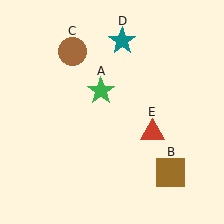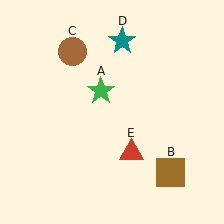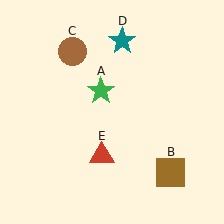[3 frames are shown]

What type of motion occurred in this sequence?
The red triangle (object E) rotated clockwise around the center of the scene.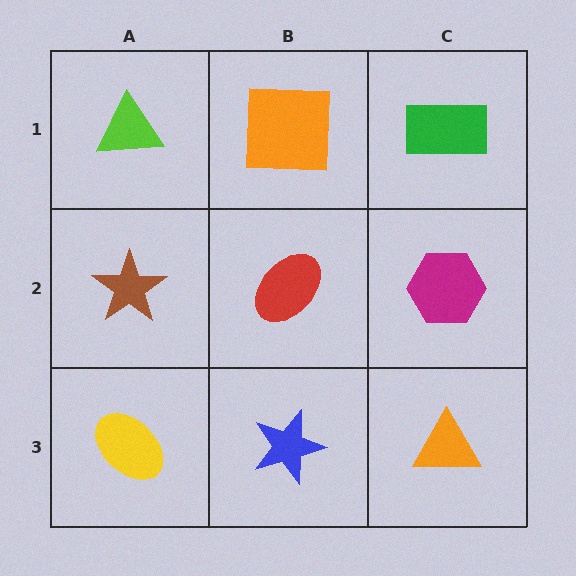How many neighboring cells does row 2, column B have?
4.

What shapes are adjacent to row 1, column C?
A magenta hexagon (row 2, column C), an orange square (row 1, column B).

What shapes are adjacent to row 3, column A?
A brown star (row 2, column A), a blue star (row 3, column B).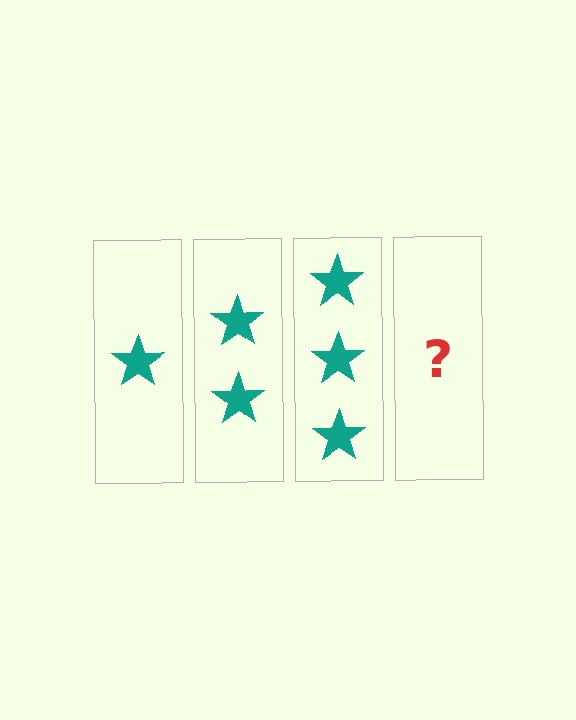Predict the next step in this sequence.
The next step is 4 stars.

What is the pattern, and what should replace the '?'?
The pattern is that each step adds one more star. The '?' should be 4 stars.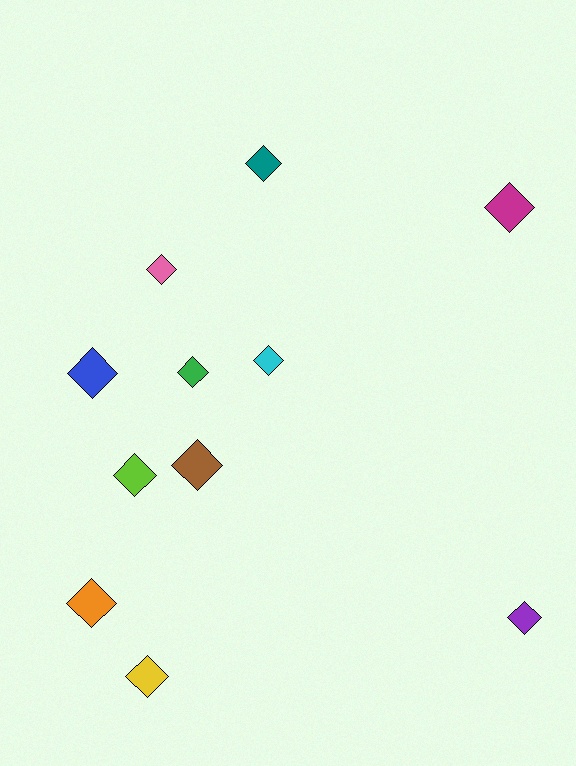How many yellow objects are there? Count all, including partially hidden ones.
There is 1 yellow object.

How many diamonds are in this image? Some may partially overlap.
There are 11 diamonds.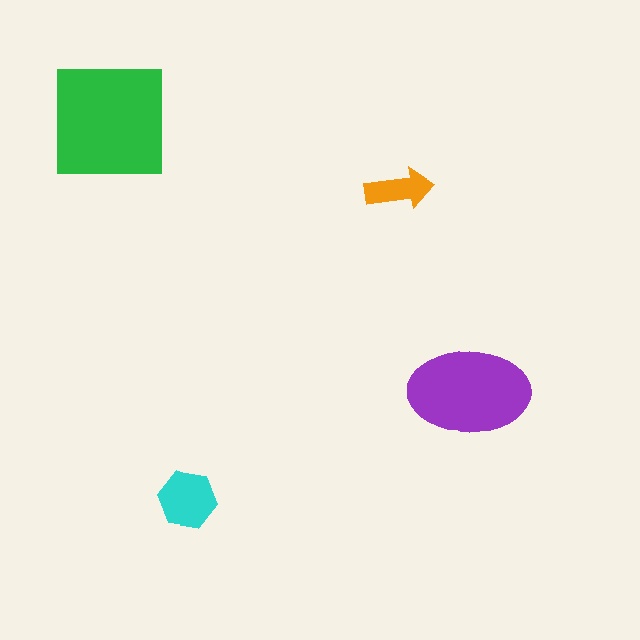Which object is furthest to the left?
The green square is leftmost.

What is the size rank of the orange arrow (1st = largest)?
4th.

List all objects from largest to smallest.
The green square, the purple ellipse, the cyan hexagon, the orange arrow.